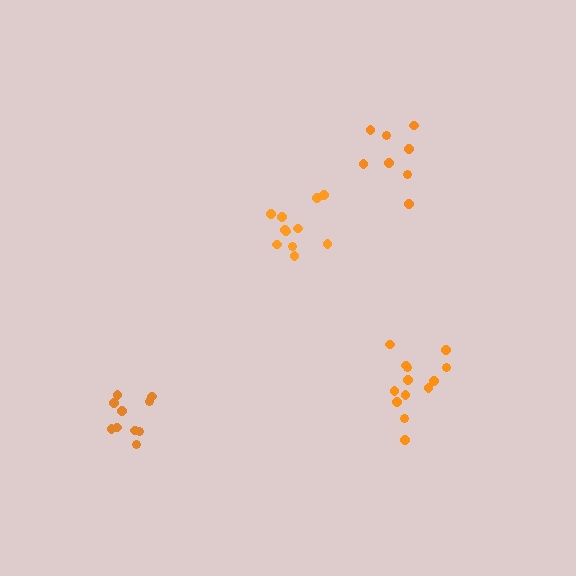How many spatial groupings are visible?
There are 4 spatial groupings.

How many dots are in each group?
Group 1: 13 dots, Group 2: 10 dots, Group 3: 11 dots, Group 4: 8 dots (42 total).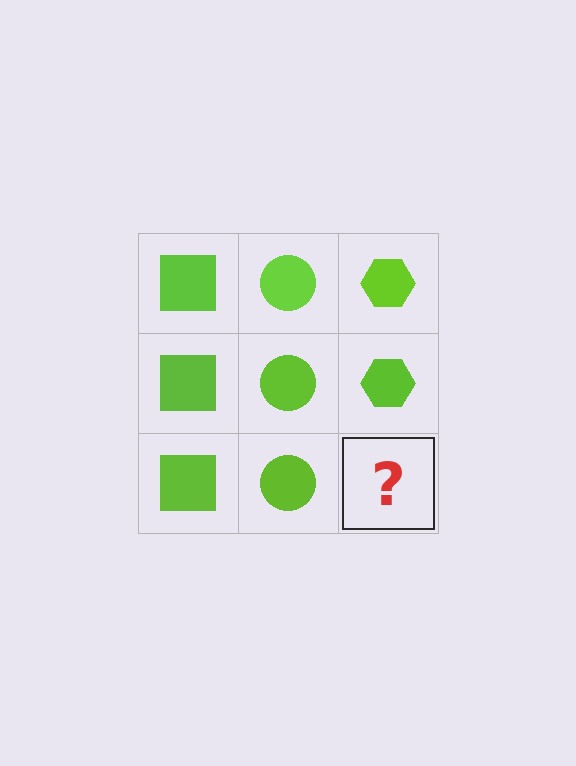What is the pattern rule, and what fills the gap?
The rule is that each column has a consistent shape. The gap should be filled with a lime hexagon.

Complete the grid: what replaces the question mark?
The question mark should be replaced with a lime hexagon.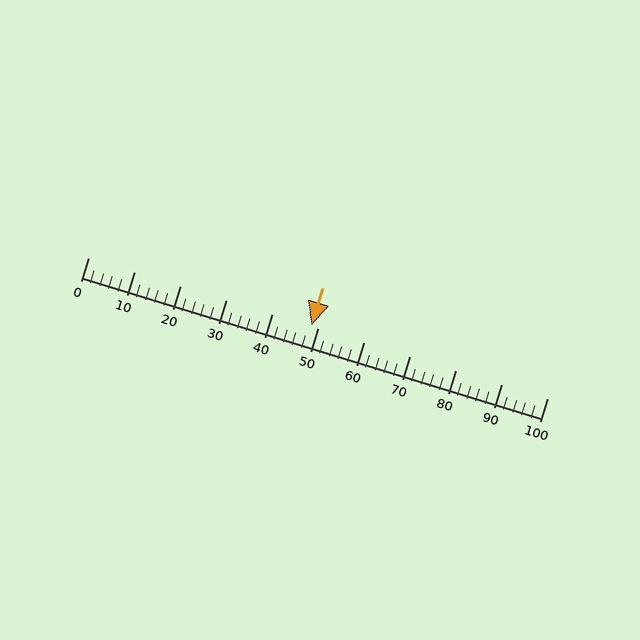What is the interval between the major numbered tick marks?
The major tick marks are spaced 10 units apart.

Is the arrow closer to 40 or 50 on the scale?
The arrow is closer to 50.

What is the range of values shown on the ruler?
The ruler shows values from 0 to 100.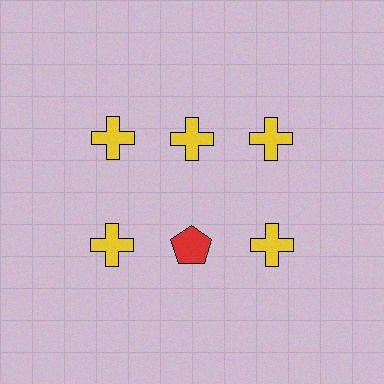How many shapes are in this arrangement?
There are 6 shapes arranged in a grid pattern.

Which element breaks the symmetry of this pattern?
The red pentagon in the second row, second from left column breaks the symmetry. All other shapes are yellow crosses.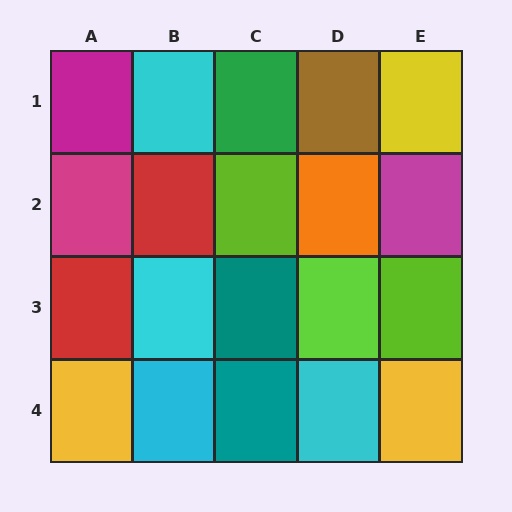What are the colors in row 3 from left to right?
Red, cyan, teal, lime, lime.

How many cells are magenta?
3 cells are magenta.